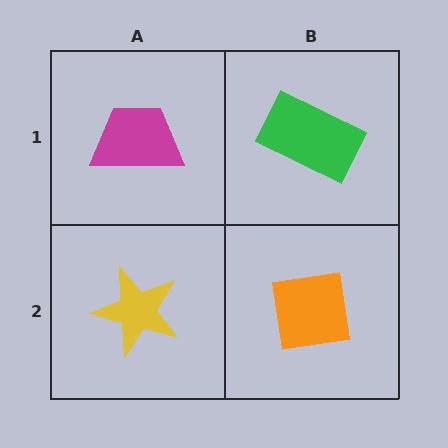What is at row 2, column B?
An orange square.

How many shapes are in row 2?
2 shapes.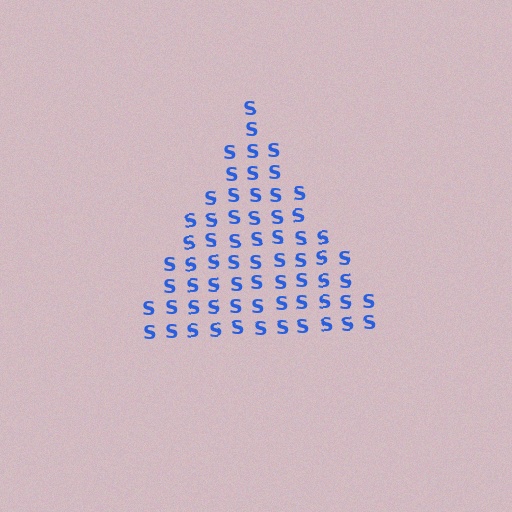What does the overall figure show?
The overall figure shows a triangle.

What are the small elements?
The small elements are letter S's.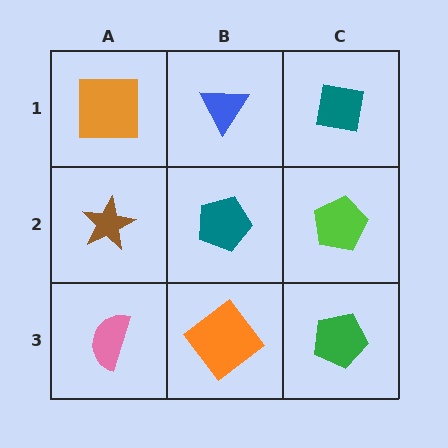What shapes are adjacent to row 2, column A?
An orange square (row 1, column A), a pink semicircle (row 3, column A), a teal pentagon (row 2, column B).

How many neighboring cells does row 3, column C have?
2.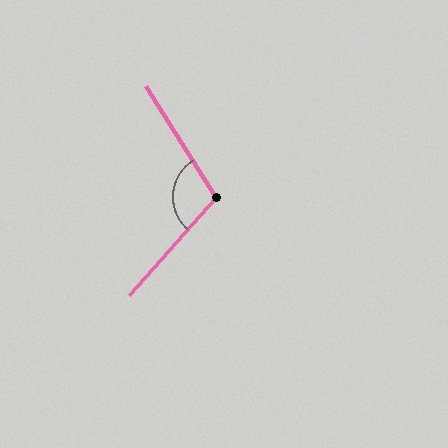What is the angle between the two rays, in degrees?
Approximately 107 degrees.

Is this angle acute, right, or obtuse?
It is obtuse.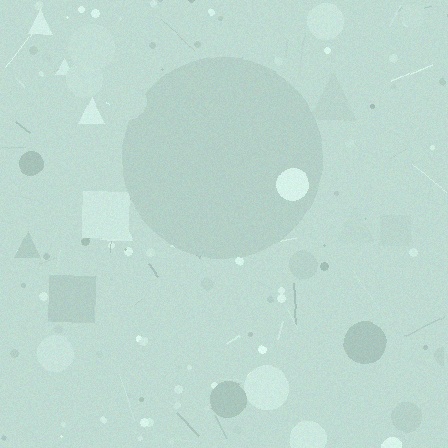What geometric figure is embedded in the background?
A circle is embedded in the background.